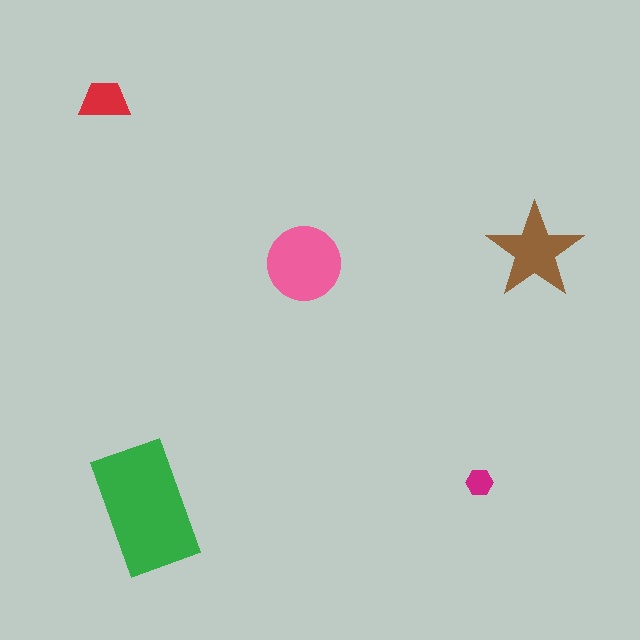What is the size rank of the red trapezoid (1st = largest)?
4th.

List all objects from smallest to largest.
The magenta hexagon, the red trapezoid, the brown star, the pink circle, the green rectangle.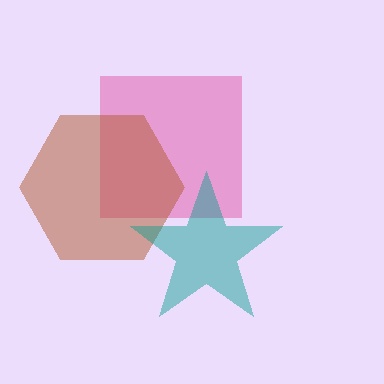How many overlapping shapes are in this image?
There are 3 overlapping shapes in the image.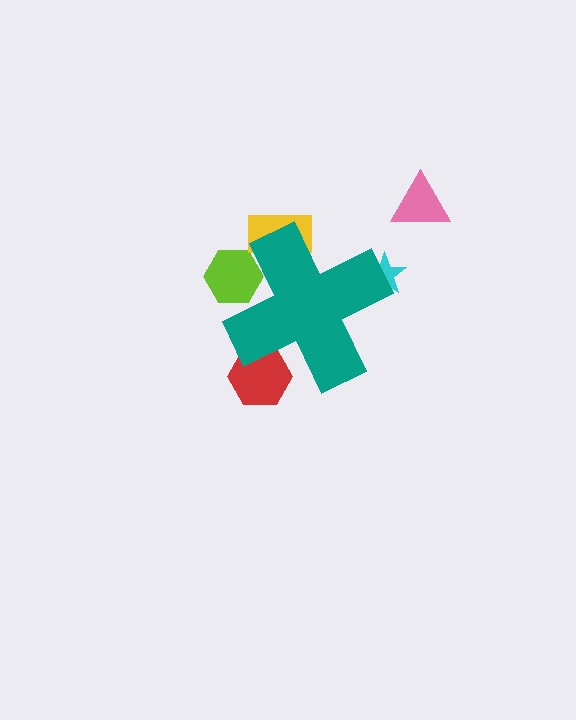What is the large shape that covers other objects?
A teal cross.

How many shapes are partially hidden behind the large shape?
4 shapes are partially hidden.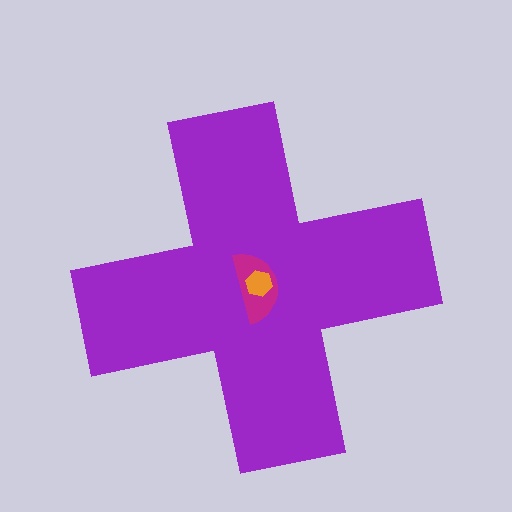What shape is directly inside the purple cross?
The magenta semicircle.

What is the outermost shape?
The purple cross.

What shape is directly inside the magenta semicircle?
The orange hexagon.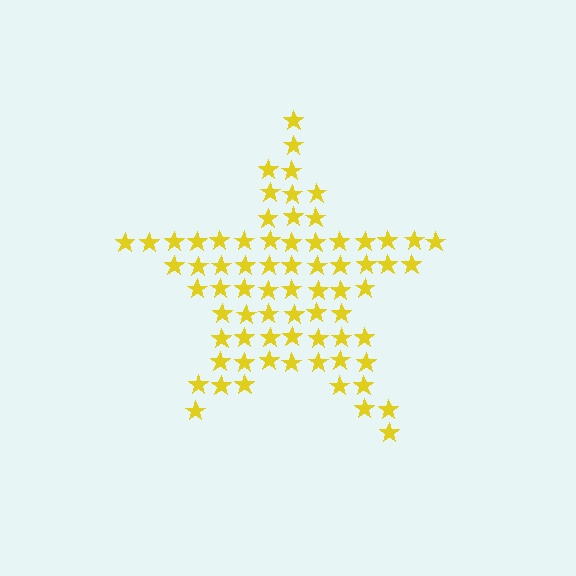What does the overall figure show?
The overall figure shows a star.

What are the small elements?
The small elements are stars.